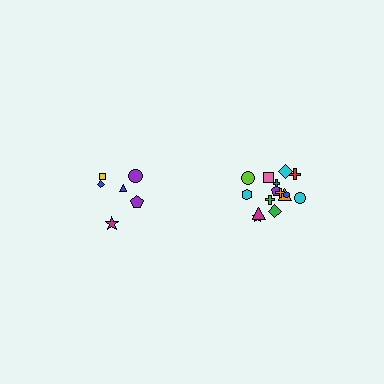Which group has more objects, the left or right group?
The right group.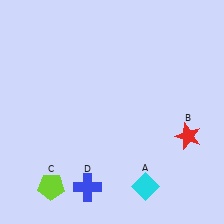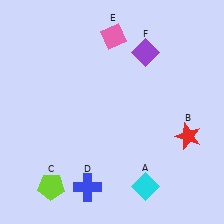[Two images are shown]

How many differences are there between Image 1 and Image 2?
There are 2 differences between the two images.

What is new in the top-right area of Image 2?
A purple diamond (F) was added in the top-right area of Image 2.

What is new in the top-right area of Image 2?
A pink diamond (E) was added in the top-right area of Image 2.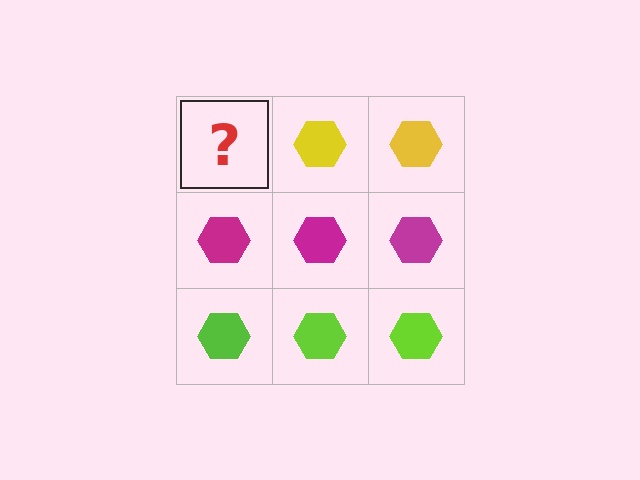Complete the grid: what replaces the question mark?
The question mark should be replaced with a yellow hexagon.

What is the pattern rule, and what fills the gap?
The rule is that each row has a consistent color. The gap should be filled with a yellow hexagon.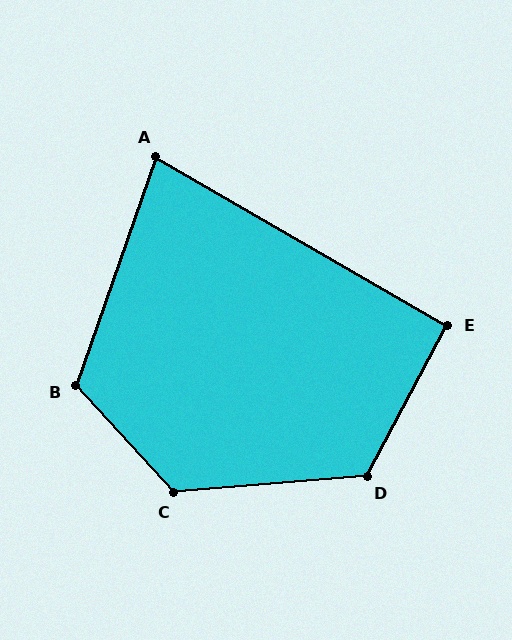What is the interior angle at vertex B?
Approximately 119 degrees (obtuse).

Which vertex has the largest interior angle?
C, at approximately 127 degrees.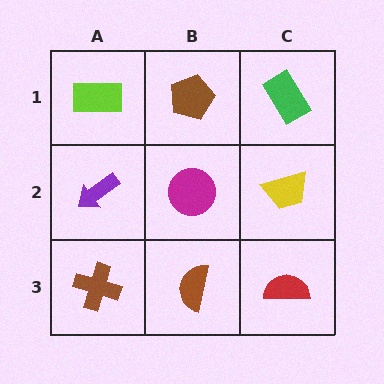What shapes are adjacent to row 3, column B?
A magenta circle (row 2, column B), a brown cross (row 3, column A), a red semicircle (row 3, column C).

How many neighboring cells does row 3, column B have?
3.